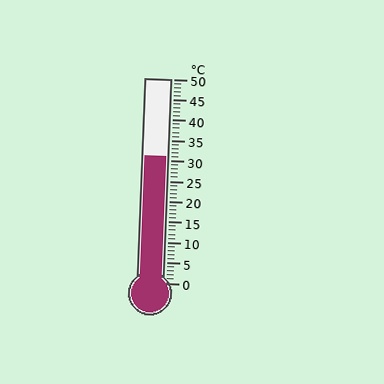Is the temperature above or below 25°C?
The temperature is above 25°C.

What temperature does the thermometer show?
The thermometer shows approximately 31°C.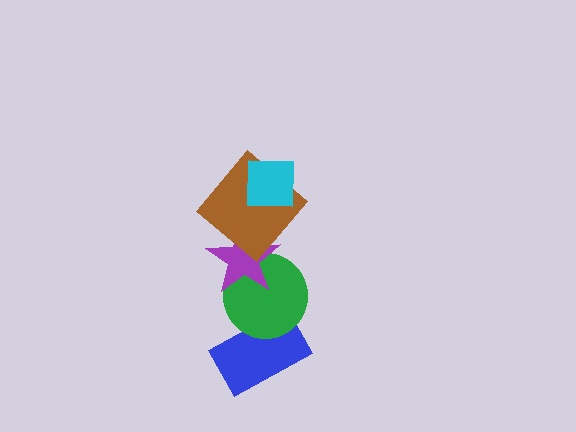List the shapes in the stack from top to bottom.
From top to bottom: the cyan square, the brown diamond, the purple star, the green circle, the blue rectangle.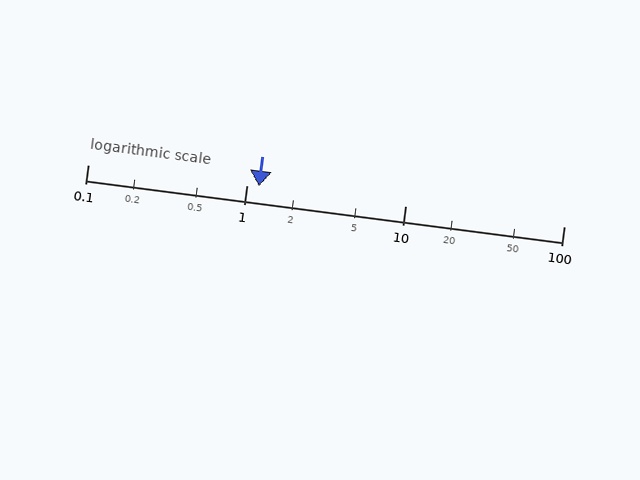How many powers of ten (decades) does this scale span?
The scale spans 3 decades, from 0.1 to 100.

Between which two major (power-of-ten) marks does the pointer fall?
The pointer is between 1 and 10.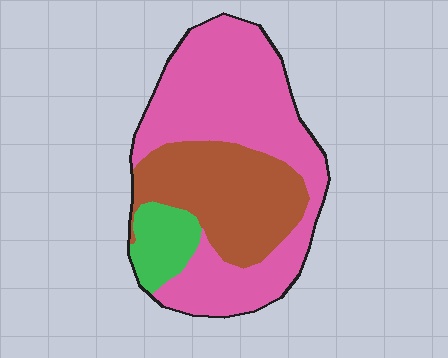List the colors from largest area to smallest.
From largest to smallest: pink, brown, green.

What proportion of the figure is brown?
Brown takes up about one third (1/3) of the figure.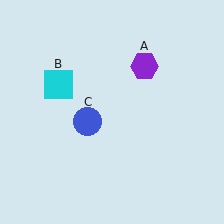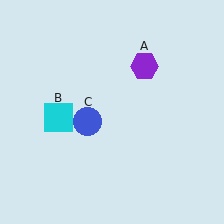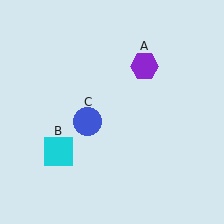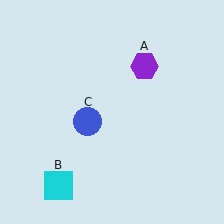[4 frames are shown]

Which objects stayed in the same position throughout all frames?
Purple hexagon (object A) and blue circle (object C) remained stationary.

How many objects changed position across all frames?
1 object changed position: cyan square (object B).